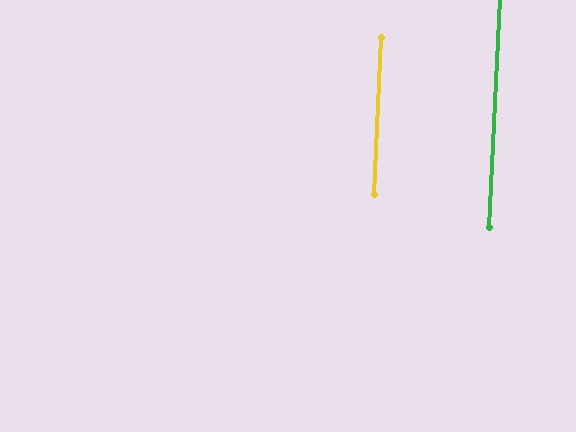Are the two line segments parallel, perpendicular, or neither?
Parallel — their directions differ by only 0.4°.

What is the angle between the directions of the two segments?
Approximately 0 degrees.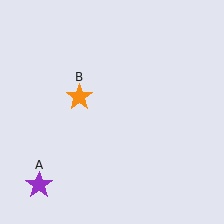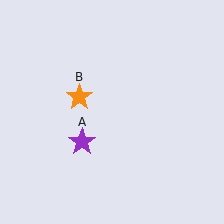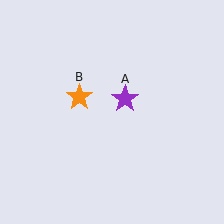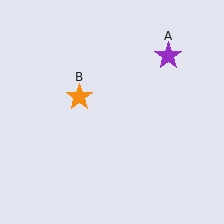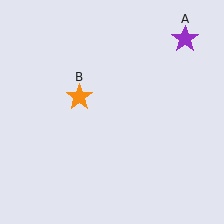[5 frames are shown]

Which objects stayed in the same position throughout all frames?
Orange star (object B) remained stationary.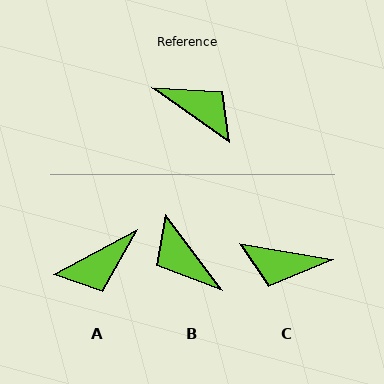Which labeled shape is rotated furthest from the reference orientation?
B, about 162 degrees away.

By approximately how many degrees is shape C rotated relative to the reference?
Approximately 154 degrees clockwise.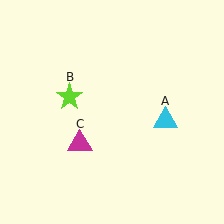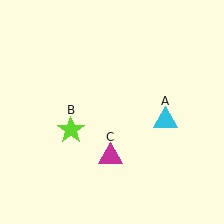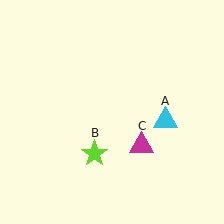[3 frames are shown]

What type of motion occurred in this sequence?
The lime star (object B), magenta triangle (object C) rotated counterclockwise around the center of the scene.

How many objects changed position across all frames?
2 objects changed position: lime star (object B), magenta triangle (object C).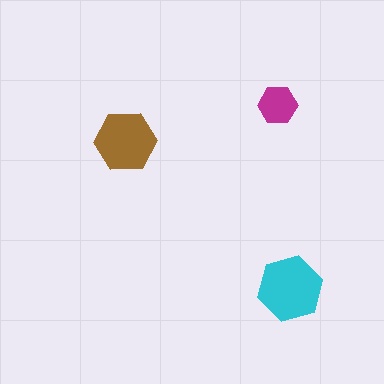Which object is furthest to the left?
The brown hexagon is leftmost.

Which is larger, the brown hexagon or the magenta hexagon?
The brown one.